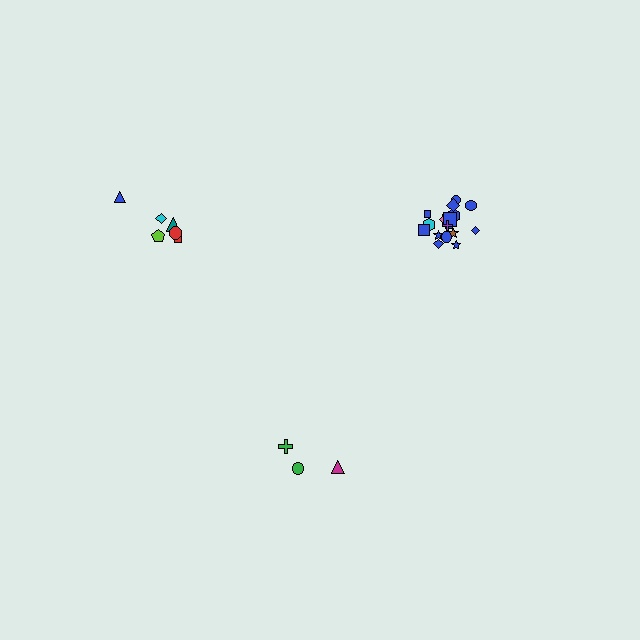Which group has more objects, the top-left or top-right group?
The top-right group.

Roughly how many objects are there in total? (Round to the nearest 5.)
Roughly 25 objects in total.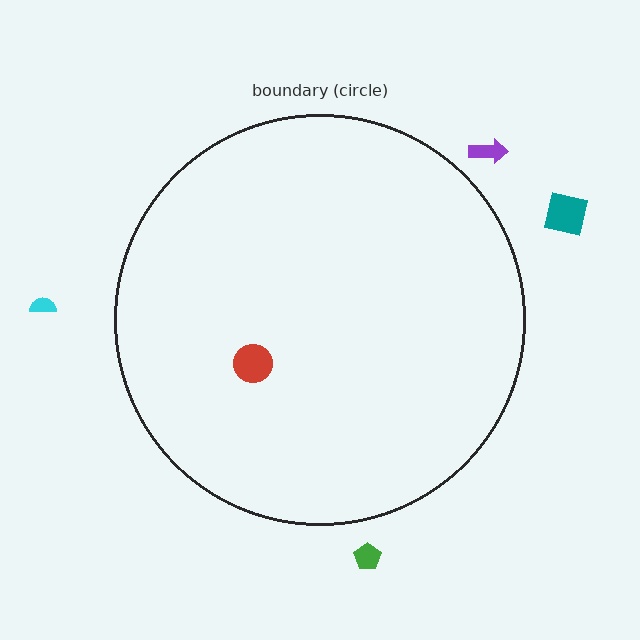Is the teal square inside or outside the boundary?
Outside.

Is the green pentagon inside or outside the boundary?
Outside.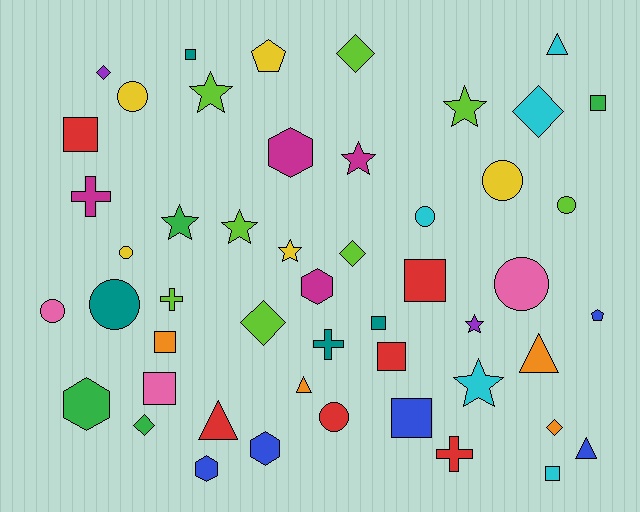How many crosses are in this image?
There are 4 crosses.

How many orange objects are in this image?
There are 4 orange objects.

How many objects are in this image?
There are 50 objects.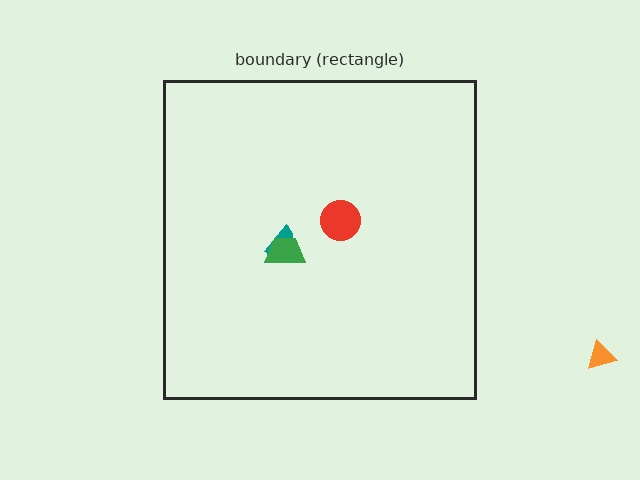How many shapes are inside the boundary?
3 inside, 1 outside.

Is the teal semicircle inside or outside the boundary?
Inside.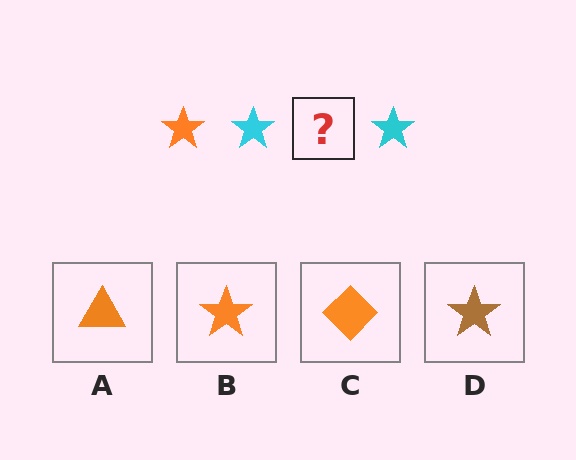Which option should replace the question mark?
Option B.